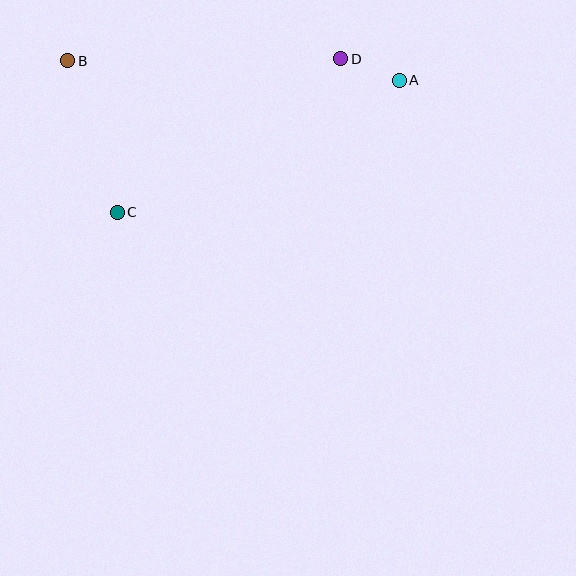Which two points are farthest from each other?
Points A and B are farthest from each other.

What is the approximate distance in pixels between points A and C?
The distance between A and C is approximately 311 pixels.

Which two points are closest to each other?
Points A and D are closest to each other.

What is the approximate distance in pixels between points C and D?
The distance between C and D is approximately 271 pixels.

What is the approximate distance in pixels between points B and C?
The distance between B and C is approximately 159 pixels.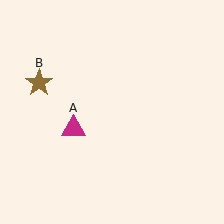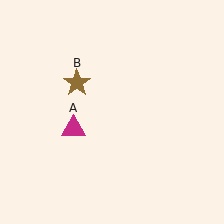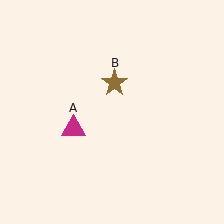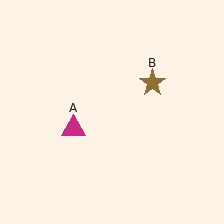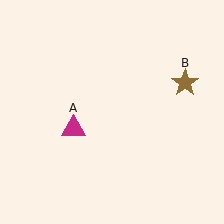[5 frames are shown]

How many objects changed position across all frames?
1 object changed position: brown star (object B).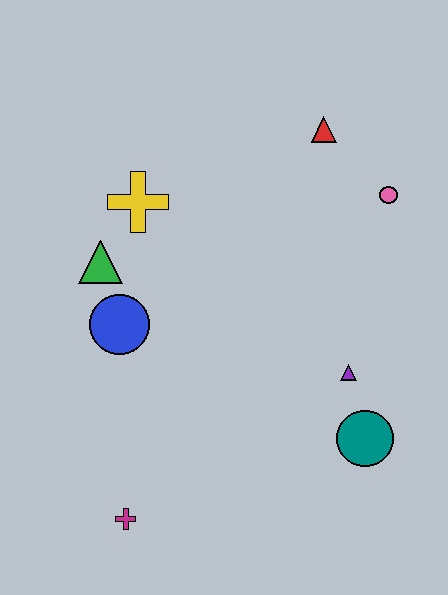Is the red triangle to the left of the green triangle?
No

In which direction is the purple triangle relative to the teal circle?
The purple triangle is above the teal circle.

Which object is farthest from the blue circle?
The pink circle is farthest from the blue circle.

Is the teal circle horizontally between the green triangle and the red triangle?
No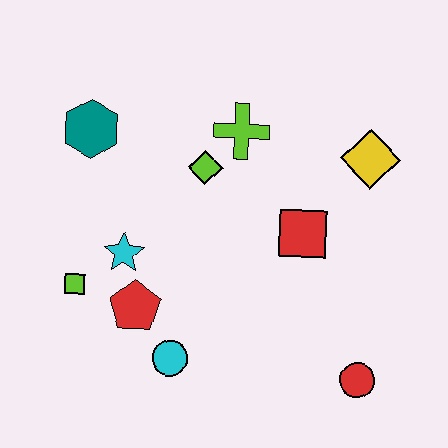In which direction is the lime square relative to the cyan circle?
The lime square is to the left of the cyan circle.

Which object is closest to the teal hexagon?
The lime diamond is closest to the teal hexagon.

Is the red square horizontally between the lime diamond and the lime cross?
No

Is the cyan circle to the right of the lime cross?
No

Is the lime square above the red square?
No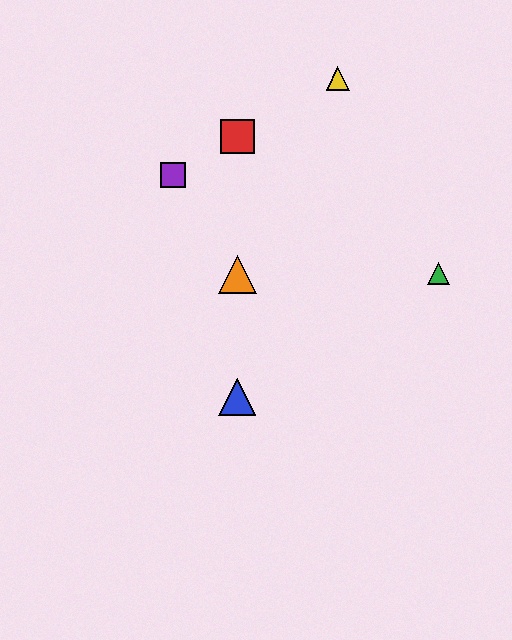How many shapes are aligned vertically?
3 shapes (the red square, the blue triangle, the orange triangle) are aligned vertically.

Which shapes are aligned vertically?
The red square, the blue triangle, the orange triangle are aligned vertically.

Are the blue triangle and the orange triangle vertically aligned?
Yes, both are at x≈237.